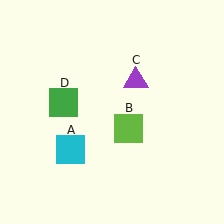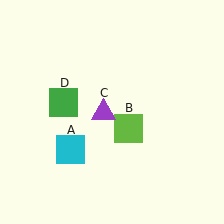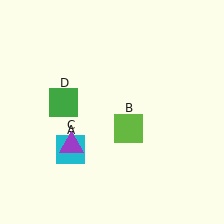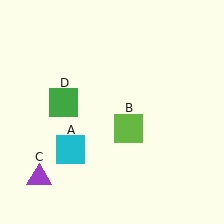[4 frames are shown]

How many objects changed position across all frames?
1 object changed position: purple triangle (object C).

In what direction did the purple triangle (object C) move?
The purple triangle (object C) moved down and to the left.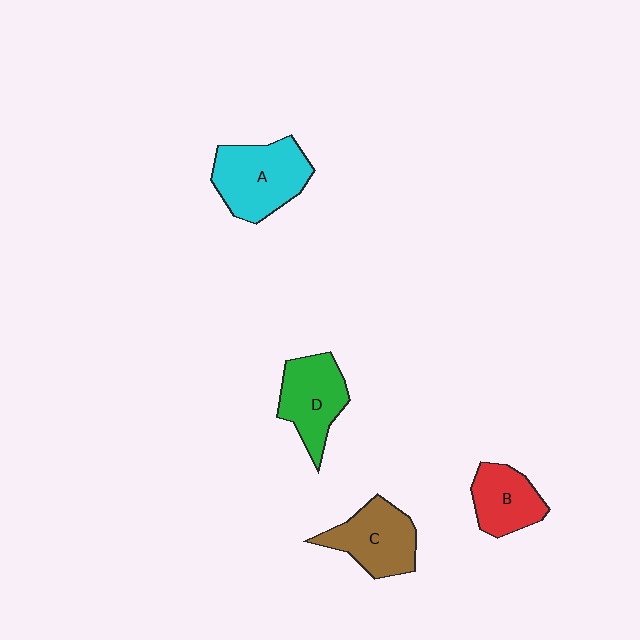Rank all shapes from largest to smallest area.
From largest to smallest: A (cyan), C (brown), D (green), B (red).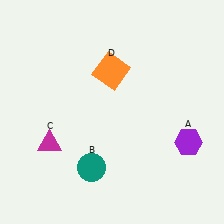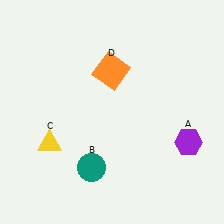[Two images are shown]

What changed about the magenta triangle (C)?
In Image 1, C is magenta. In Image 2, it changed to yellow.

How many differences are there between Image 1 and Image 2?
There is 1 difference between the two images.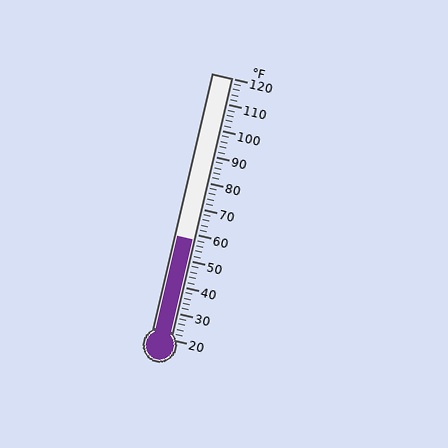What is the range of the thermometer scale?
The thermometer scale ranges from 20°F to 120°F.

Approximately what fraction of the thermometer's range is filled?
The thermometer is filled to approximately 40% of its range.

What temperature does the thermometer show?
The thermometer shows approximately 58°F.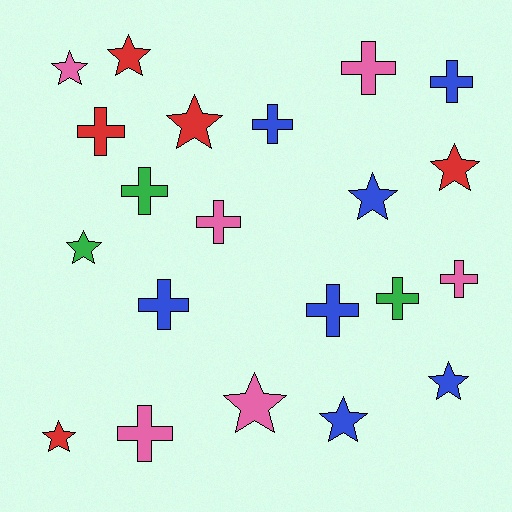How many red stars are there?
There are 4 red stars.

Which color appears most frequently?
Blue, with 7 objects.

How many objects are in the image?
There are 21 objects.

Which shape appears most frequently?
Cross, with 11 objects.